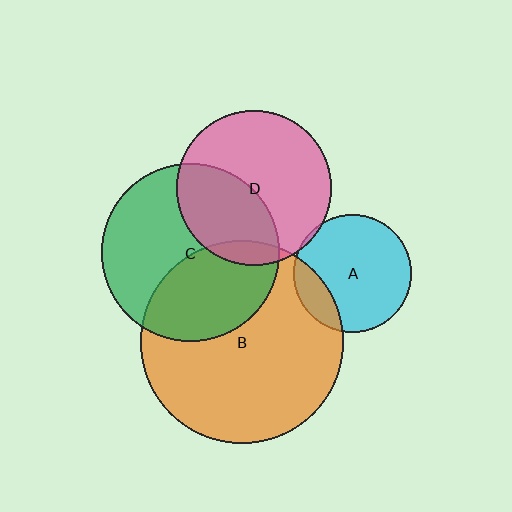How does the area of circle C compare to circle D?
Approximately 1.3 times.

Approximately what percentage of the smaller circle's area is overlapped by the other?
Approximately 5%.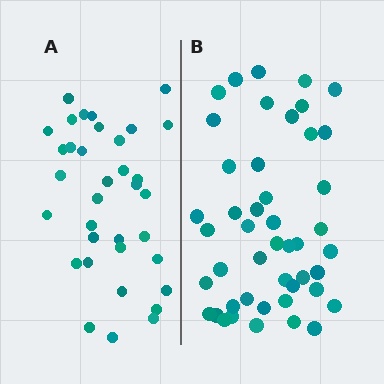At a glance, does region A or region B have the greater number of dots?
Region B (the right region) has more dots.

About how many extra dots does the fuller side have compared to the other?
Region B has roughly 12 or so more dots than region A.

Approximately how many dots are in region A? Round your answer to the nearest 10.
About 40 dots. (The exact count is 35, which rounds to 40.)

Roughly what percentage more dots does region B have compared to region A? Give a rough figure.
About 30% more.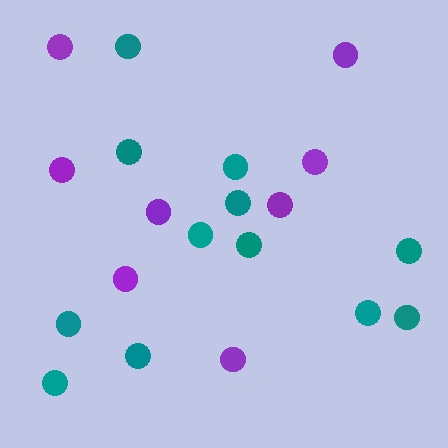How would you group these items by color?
There are 2 groups: one group of purple circles (8) and one group of teal circles (12).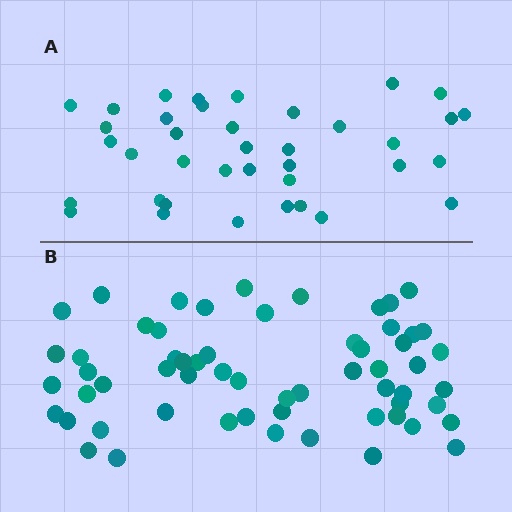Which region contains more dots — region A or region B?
Region B (the bottom region) has more dots.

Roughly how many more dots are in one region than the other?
Region B has approximately 20 more dots than region A.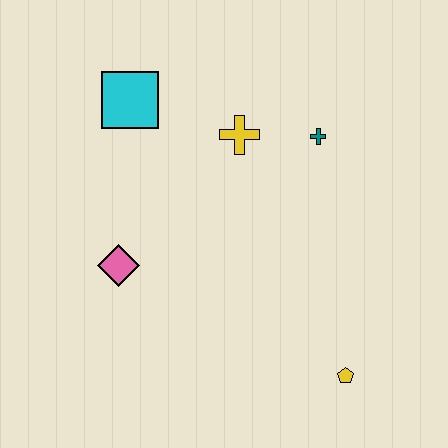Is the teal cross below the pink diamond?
No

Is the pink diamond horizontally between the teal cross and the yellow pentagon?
No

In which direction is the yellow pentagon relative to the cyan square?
The yellow pentagon is below the cyan square.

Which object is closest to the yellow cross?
The teal cross is closest to the yellow cross.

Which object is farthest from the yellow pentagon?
The cyan square is farthest from the yellow pentagon.